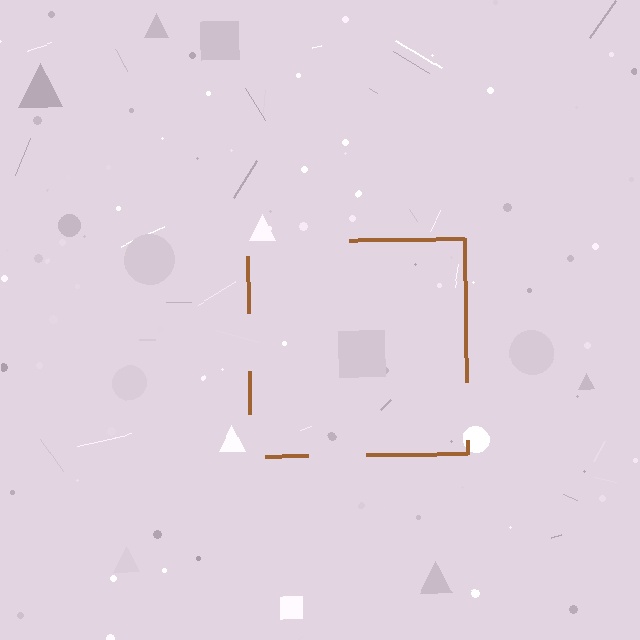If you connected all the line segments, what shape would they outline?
They would outline a square.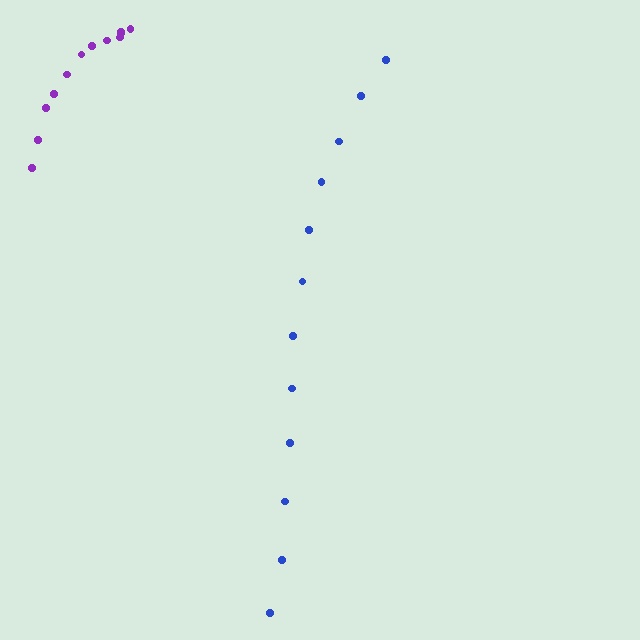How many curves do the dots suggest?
There are 2 distinct paths.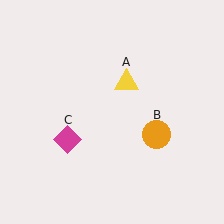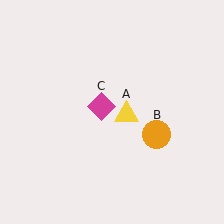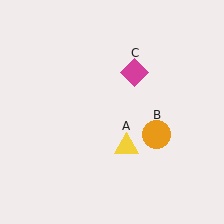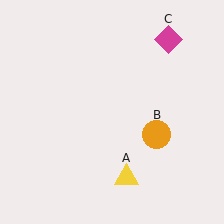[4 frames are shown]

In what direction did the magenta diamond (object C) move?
The magenta diamond (object C) moved up and to the right.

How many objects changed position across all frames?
2 objects changed position: yellow triangle (object A), magenta diamond (object C).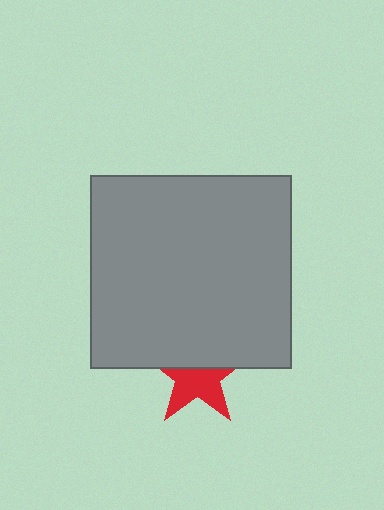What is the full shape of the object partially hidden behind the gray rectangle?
The partially hidden object is a red star.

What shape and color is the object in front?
The object in front is a gray rectangle.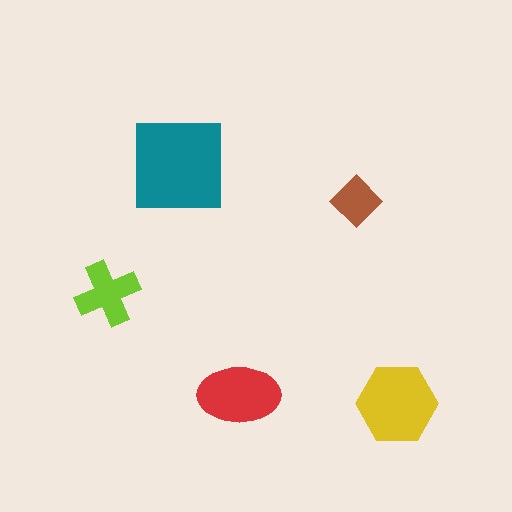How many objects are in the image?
There are 5 objects in the image.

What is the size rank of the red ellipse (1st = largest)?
3rd.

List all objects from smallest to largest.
The brown diamond, the lime cross, the red ellipse, the yellow hexagon, the teal square.